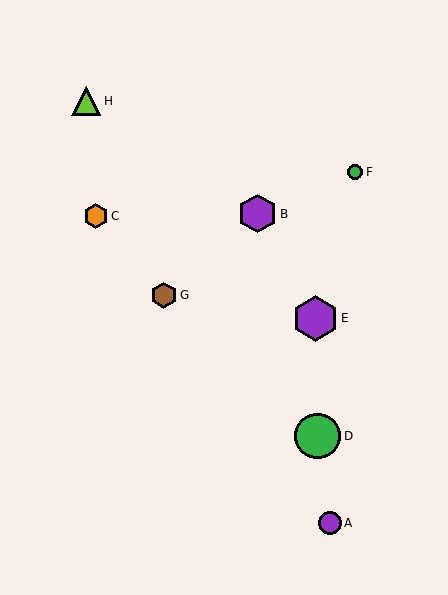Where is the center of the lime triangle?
The center of the lime triangle is at (86, 101).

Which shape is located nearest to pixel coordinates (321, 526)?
The purple circle (labeled A) at (330, 523) is nearest to that location.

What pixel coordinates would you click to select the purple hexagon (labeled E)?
Click at (316, 318) to select the purple hexagon E.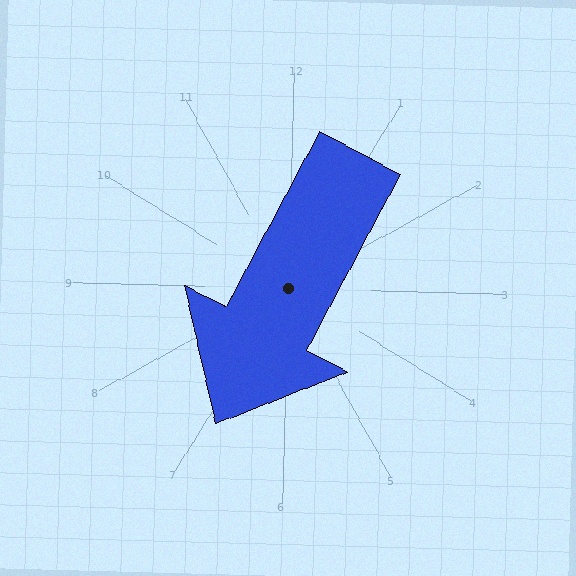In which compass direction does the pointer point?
Southwest.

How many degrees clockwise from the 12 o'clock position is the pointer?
Approximately 207 degrees.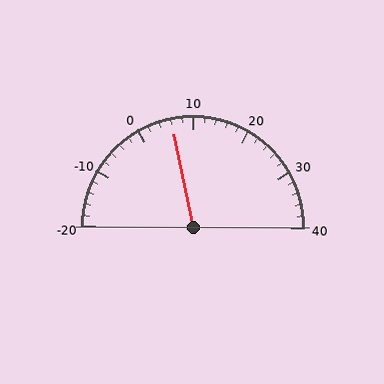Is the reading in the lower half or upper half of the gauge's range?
The reading is in the lower half of the range (-20 to 40).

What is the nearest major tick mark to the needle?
The nearest major tick mark is 10.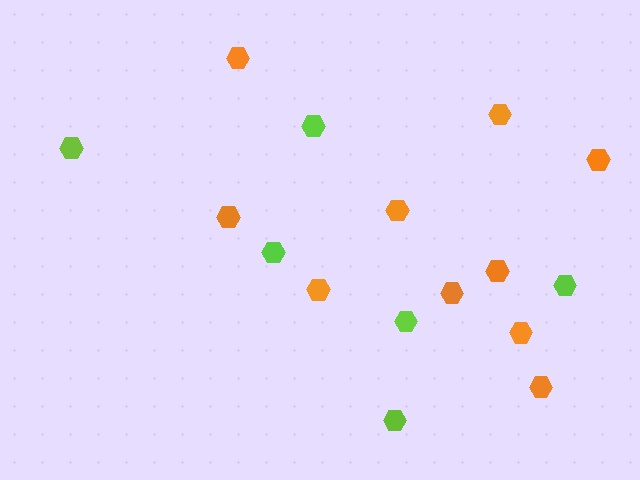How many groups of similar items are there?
There are 2 groups: one group of lime hexagons (6) and one group of orange hexagons (10).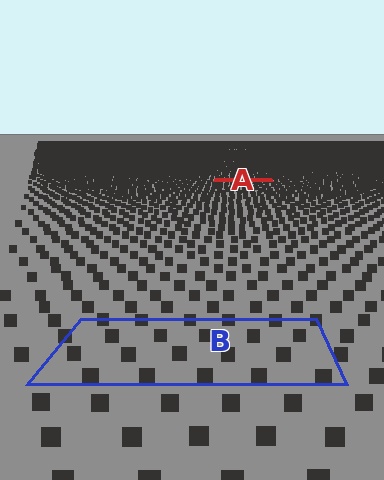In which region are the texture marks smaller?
The texture marks are smaller in region A, because it is farther away.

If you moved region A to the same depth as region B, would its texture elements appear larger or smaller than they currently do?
They would appear larger. At a closer depth, the same texture elements are projected at a bigger on-screen size.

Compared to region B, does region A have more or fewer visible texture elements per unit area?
Region A has more texture elements per unit area — they are packed more densely because it is farther away.